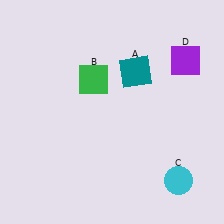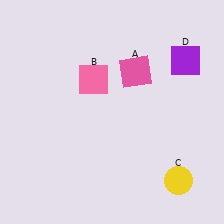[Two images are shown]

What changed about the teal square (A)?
In Image 1, A is teal. In Image 2, it changed to pink.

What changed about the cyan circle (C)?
In Image 1, C is cyan. In Image 2, it changed to yellow.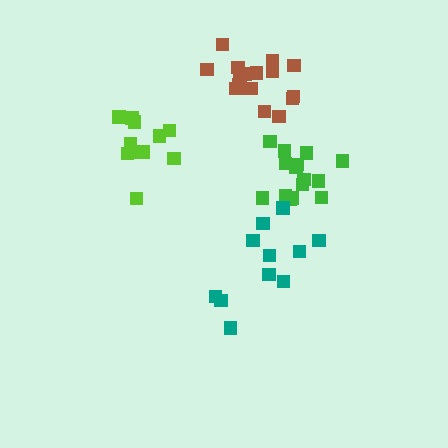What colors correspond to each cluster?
The clusters are colored: green, teal, brown, lime.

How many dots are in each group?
Group 1: 15 dots, Group 2: 11 dots, Group 3: 17 dots, Group 4: 11 dots (54 total).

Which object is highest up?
The brown cluster is topmost.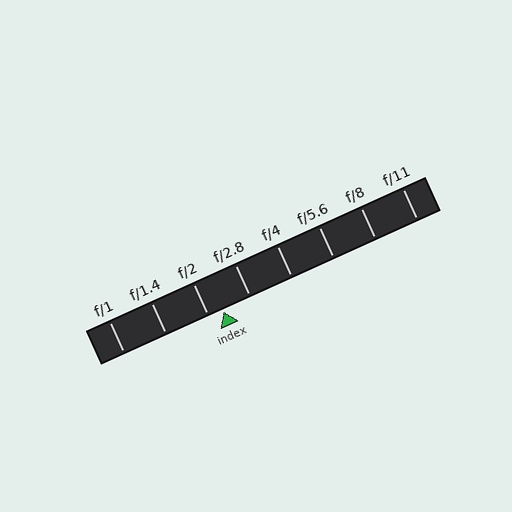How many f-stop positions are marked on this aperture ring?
There are 8 f-stop positions marked.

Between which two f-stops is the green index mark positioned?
The index mark is between f/2 and f/2.8.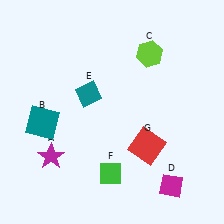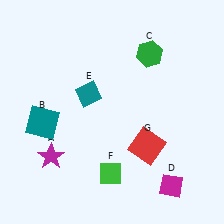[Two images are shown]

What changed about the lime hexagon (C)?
In Image 1, C is lime. In Image 2, it changed to green.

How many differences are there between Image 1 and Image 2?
There is 1 difference between the two images.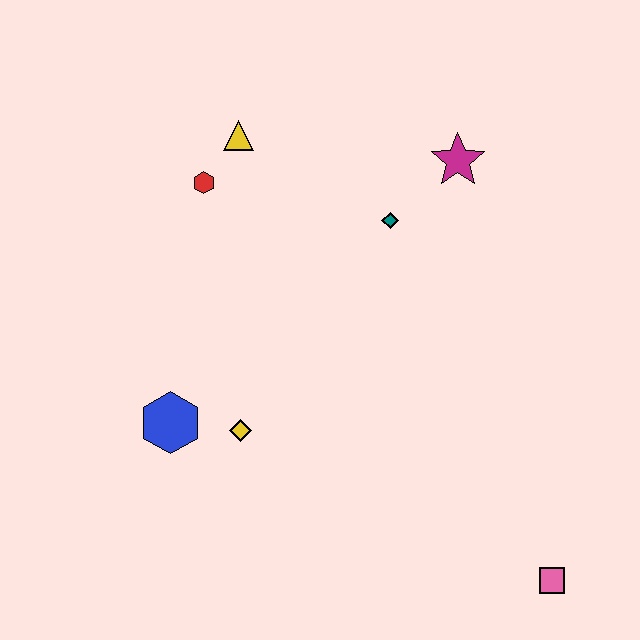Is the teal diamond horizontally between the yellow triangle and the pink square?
Yes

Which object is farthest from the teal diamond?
The pink square is farthest from the teal diamond.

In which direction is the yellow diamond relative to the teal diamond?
The yellow diamond is below the teal diamond.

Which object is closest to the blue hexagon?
The yellow diamond is closest to the blue hexagon.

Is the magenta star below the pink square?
No